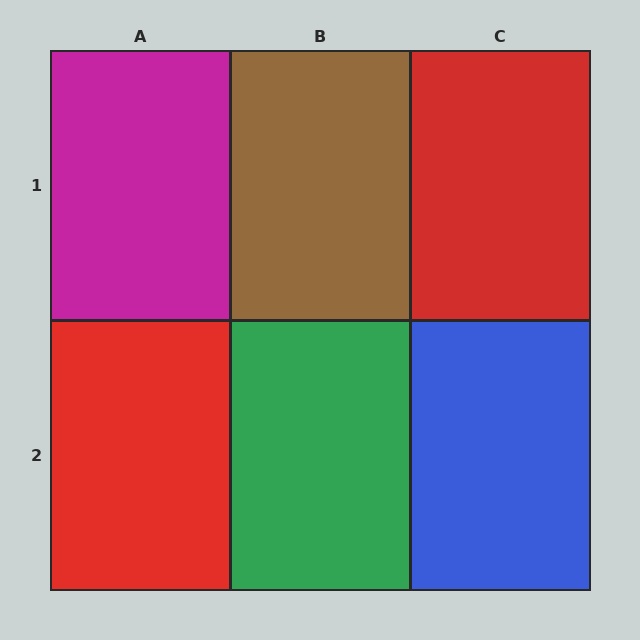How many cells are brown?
1 cell is brown.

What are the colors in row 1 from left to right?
Magenta, brown, red.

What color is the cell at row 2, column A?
Red.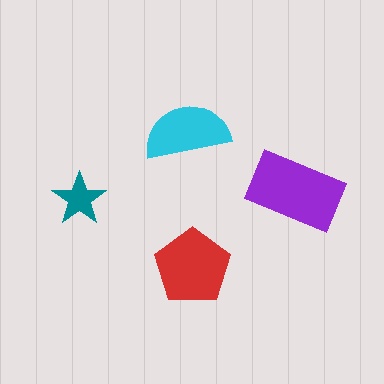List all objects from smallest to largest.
The teal star, the cyan semicircle, the red pentagon, the purple rectangle.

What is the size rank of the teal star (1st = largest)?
4th.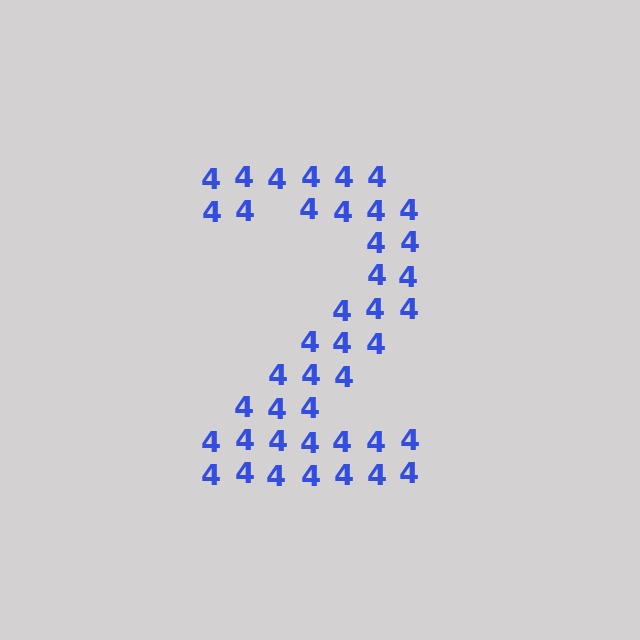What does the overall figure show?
The overall figure shows the digit 2.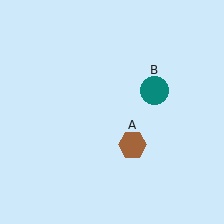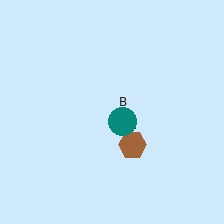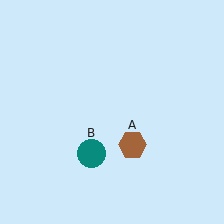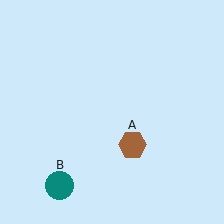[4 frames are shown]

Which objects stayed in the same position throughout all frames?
Brown hexagon (object A) remained stationary.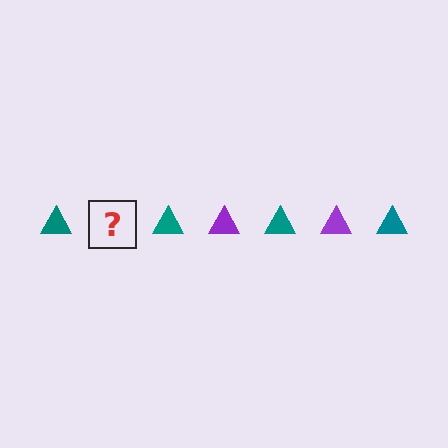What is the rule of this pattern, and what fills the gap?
The rule is that the pattern cycles through teal, purple triangles. The gap should be filled with a purple triangle.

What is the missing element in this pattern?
The missing element is a purple triangle.